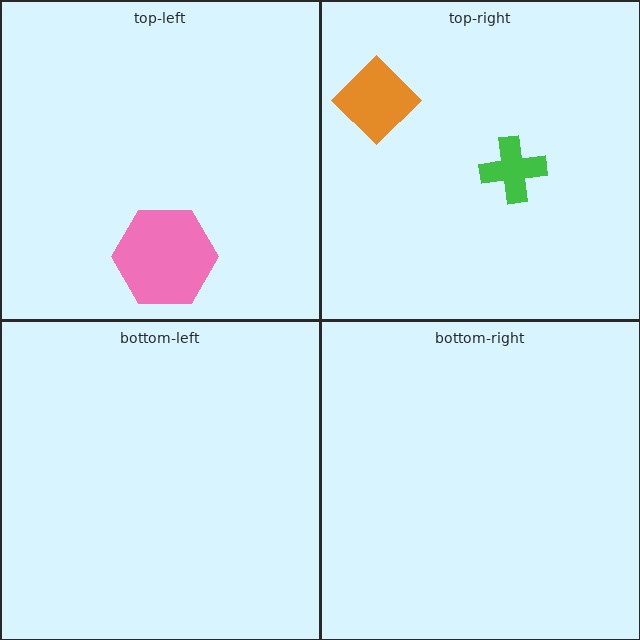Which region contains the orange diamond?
The top-right region.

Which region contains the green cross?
The top-right region.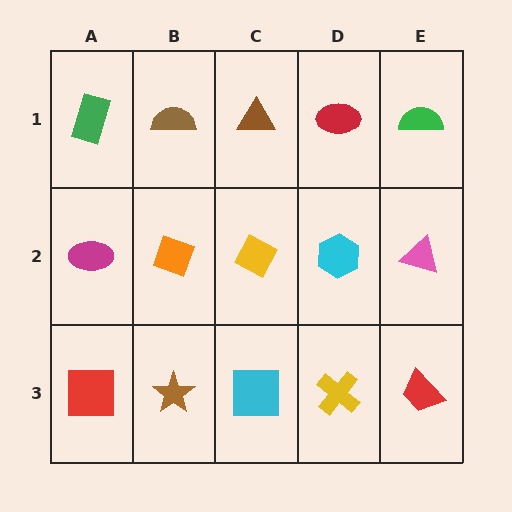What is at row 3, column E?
A red trapezoid.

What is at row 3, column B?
A brown star.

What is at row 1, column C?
A brown triangle.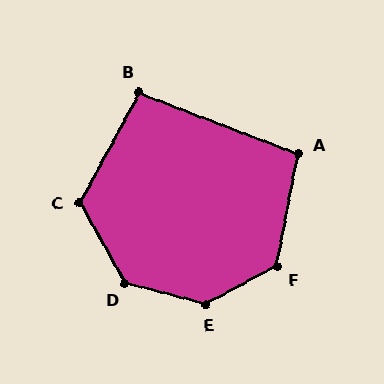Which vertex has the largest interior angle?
E, at approximately 137 degrees.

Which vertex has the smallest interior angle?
B, at approximately 97 degrees.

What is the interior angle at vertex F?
Approximately 129 degrees (obtuse).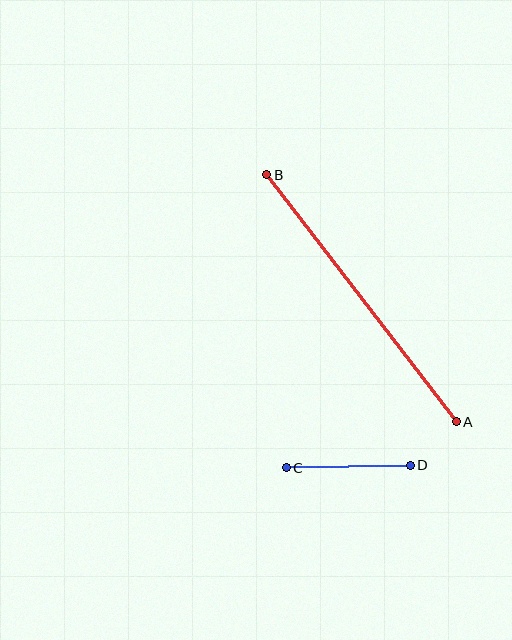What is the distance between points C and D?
The distance is approximately 124 pixels.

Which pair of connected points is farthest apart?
Points A and B are farthest apart.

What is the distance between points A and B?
The distance is approximately 311 pixels.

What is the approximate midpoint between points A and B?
The midpoint is at approximately (361, 298) pixels.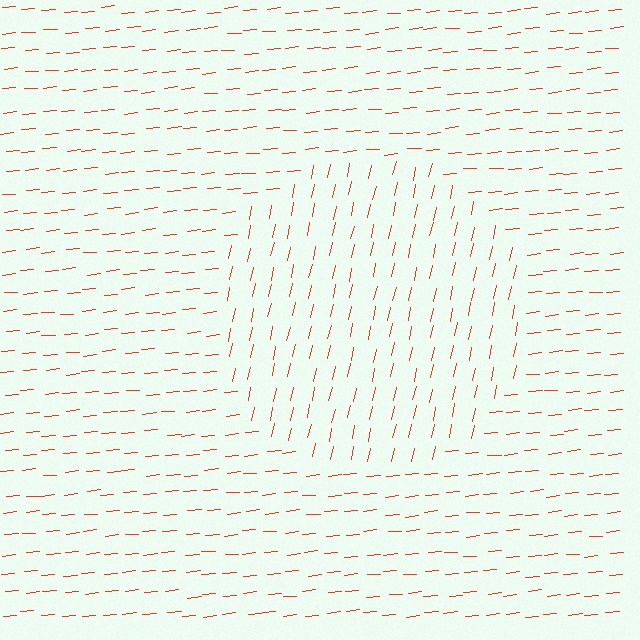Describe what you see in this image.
The image is filled with small red line segments. A circle region in the image has lines oriented differently from the surrounding lines, creating a visible texture boundary.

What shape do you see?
I see a circle.